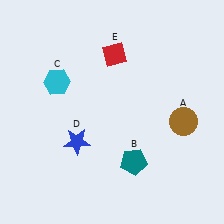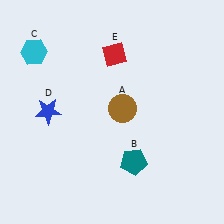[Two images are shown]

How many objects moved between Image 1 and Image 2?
3 objects moved between the two images.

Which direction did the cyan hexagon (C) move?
The cyan hexagon (C) moved up.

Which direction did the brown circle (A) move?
The brown circle (A) moved left.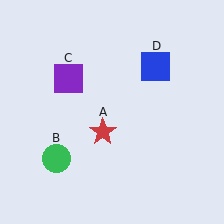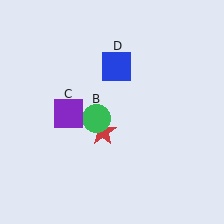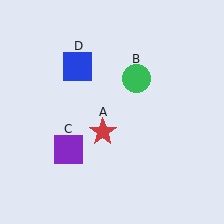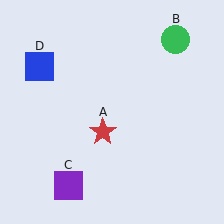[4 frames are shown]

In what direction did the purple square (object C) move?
The purple square (object C) moved down.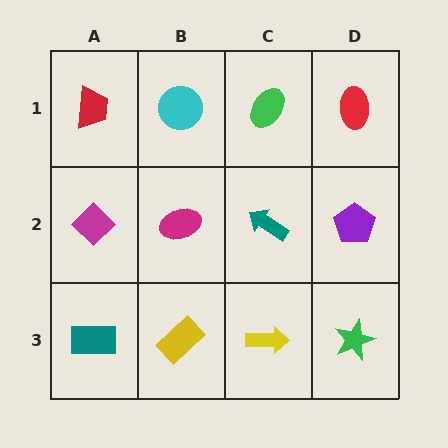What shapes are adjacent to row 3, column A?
A magenta diamond (row 2, column A), a yellow rectangle (row 3, column B).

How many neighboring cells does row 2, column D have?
3.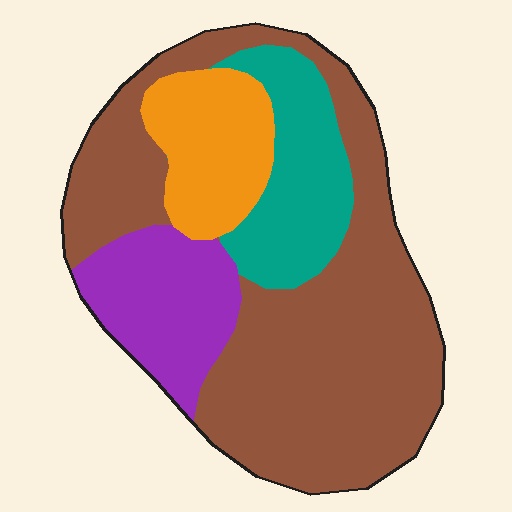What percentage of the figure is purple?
Purple covers roughly 15% of the figure.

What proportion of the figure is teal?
Teal takes up about one sixth (1/6) of the figure.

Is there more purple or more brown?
Brown.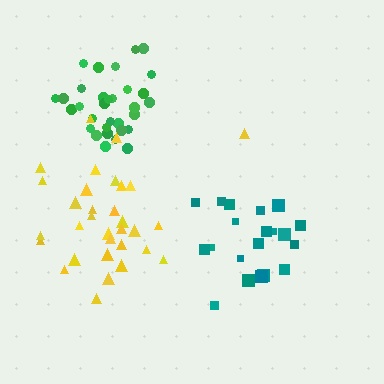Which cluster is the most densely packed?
Green.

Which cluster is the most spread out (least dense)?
Yellow.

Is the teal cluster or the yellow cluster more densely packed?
Teal.